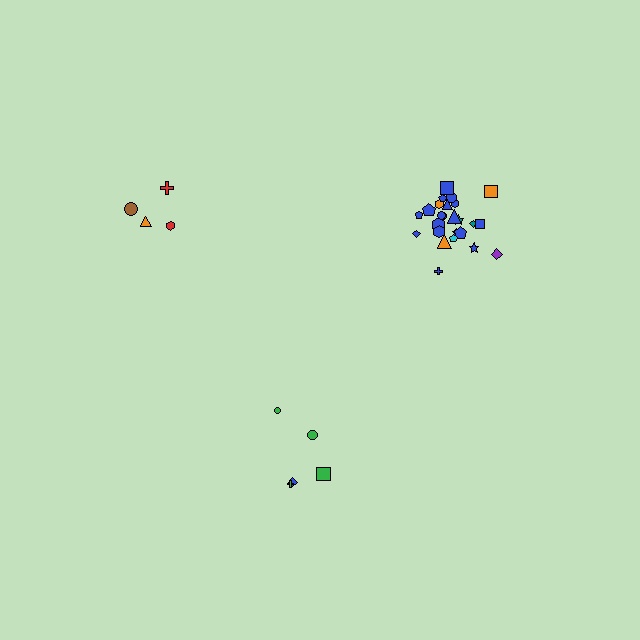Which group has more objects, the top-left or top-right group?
The top-right group.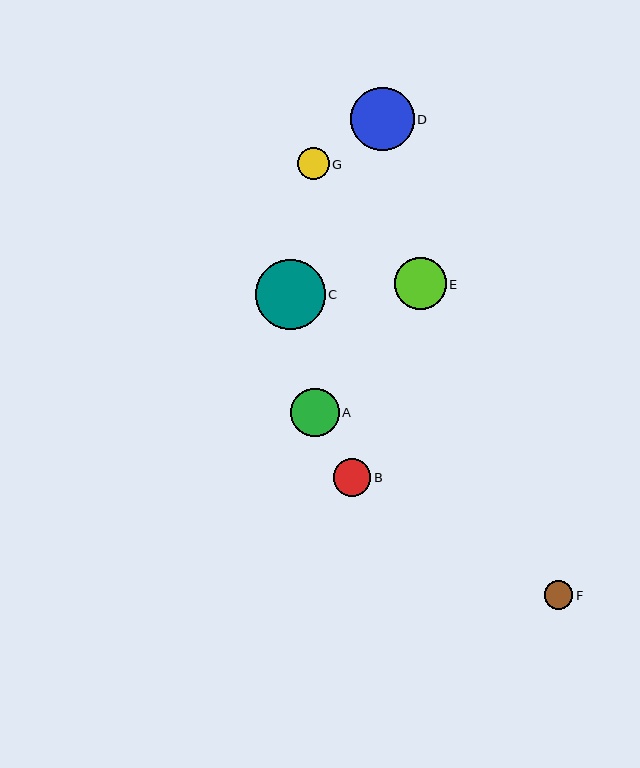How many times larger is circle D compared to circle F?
Circle D is approximately 2.2 times the size of circle F.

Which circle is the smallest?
Circle F is the smallest with a size of approximately 29 pixels.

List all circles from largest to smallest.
From largest to smallest: C, D, E, A, B, G, F.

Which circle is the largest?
Circle C is the largest with a size of approximately 70 pixels.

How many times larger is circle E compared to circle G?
Circle E is approximately 1.6 times the size of circle G.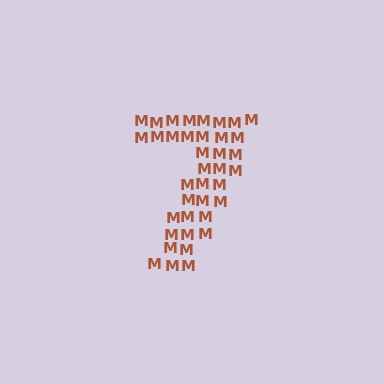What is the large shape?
The large shape is the digit 7.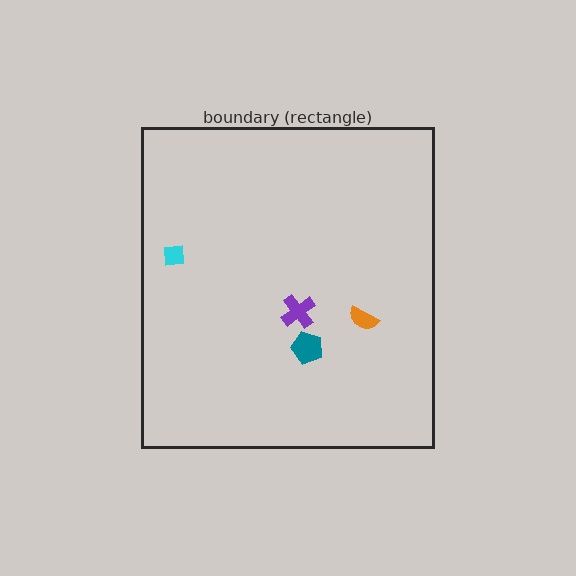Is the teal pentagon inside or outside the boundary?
Inside.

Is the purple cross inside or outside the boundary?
Inside.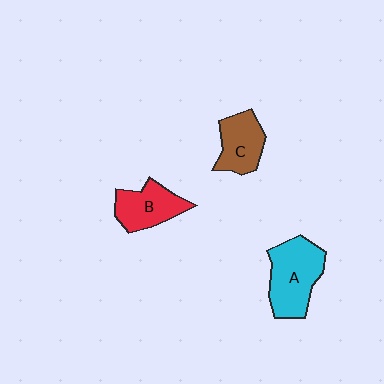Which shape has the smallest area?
Shape C (brown).